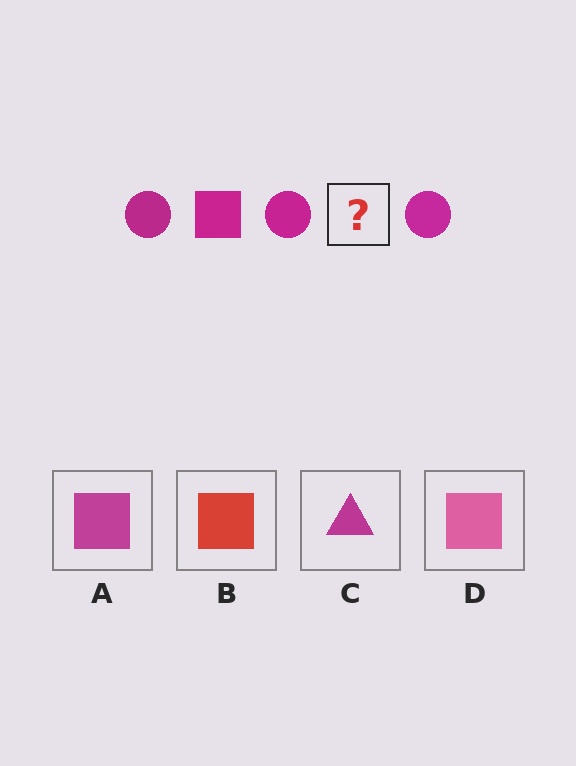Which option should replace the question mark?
Option A.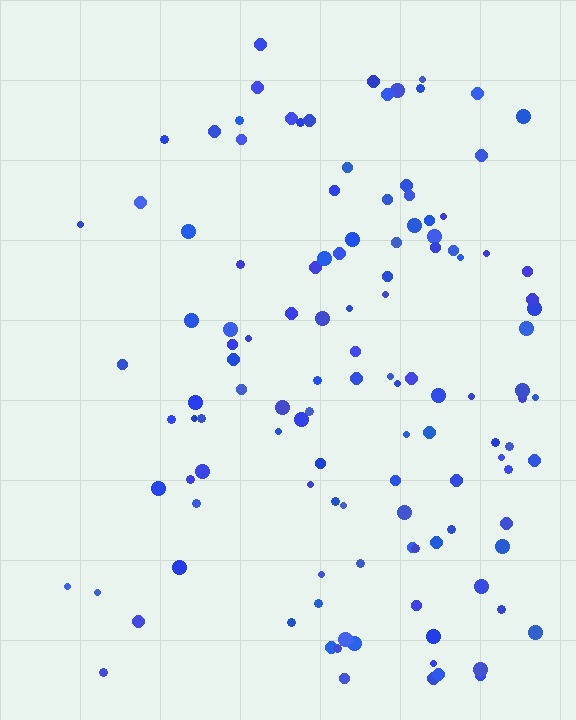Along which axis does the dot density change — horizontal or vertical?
Horizontal.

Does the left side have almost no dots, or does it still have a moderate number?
Still a moderate number, just noticeably fewer than the right.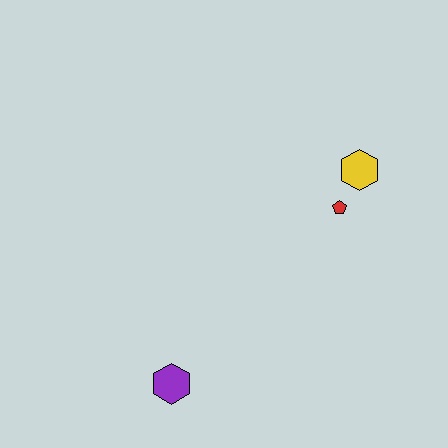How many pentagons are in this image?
There is 1 pentagon.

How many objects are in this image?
There are 3 objects.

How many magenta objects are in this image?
There are no magenta objects.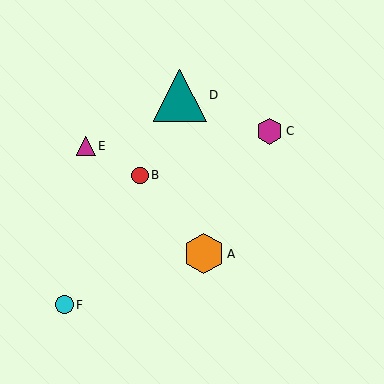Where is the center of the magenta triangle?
The center of the magenta triangle is at (86, 146).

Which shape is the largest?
The teal triangle (labeled D) is the largest.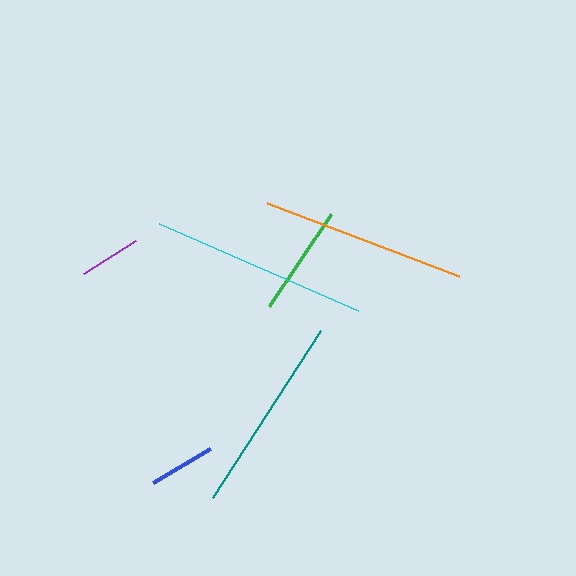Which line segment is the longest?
The cyan line is the longest at approximately 216 pixels.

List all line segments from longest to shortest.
From longest to shortest: cyan, orange, teal, green, blue, purple.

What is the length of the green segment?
The green segment is approximately 111 pixels long.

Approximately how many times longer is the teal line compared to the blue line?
The teal line is approximately 3.0 times the length of the blue line.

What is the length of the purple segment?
The purple segment is approximately 61 pixels long.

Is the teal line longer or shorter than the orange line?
The orange line is longer than the teal line.